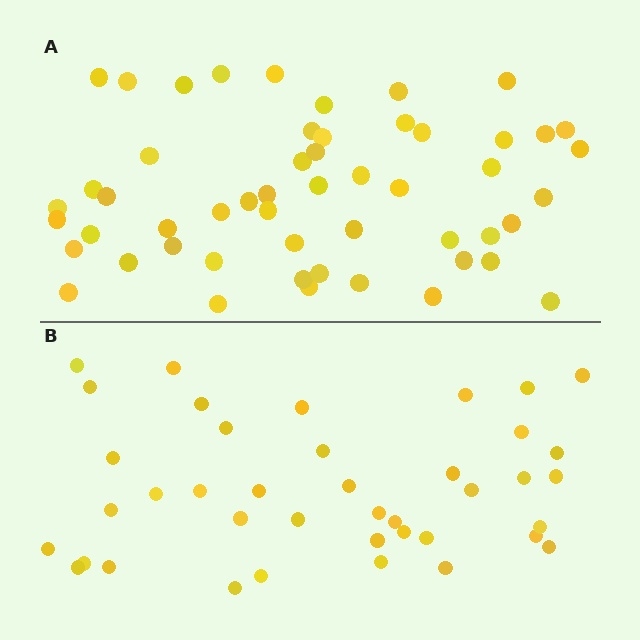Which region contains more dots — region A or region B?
Region A (the top region) has more dots.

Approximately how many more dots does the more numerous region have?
Region A has approximately 15 more dots than region B.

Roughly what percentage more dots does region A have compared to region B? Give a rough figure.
About 30% more.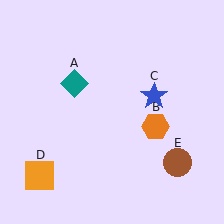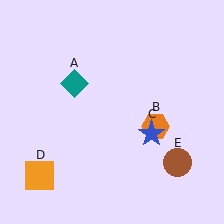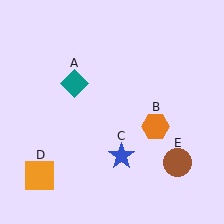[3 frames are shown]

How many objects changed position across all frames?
1 object changed position: blue star (object C).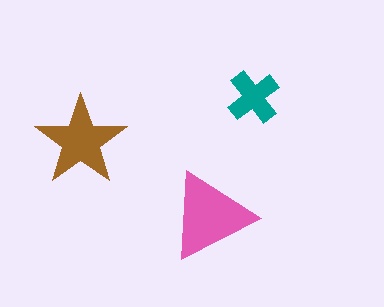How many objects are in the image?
There are 3 objects in the image.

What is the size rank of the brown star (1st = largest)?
2nd.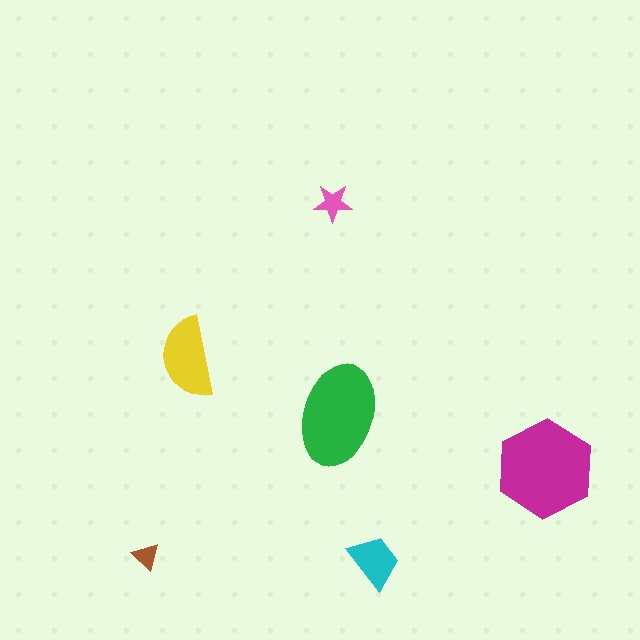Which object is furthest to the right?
The magenta hexagon is rightmost.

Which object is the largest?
The magenta hexagon.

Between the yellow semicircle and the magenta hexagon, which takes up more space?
The magenta hexagon.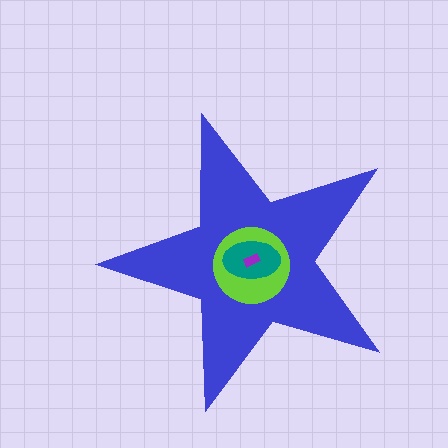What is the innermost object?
The purple rectangle.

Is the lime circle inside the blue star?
Yes.